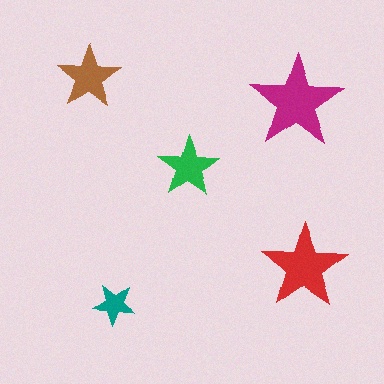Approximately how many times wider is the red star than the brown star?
About 1.5 times wider.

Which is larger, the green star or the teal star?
The green one.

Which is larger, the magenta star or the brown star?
The magenta one.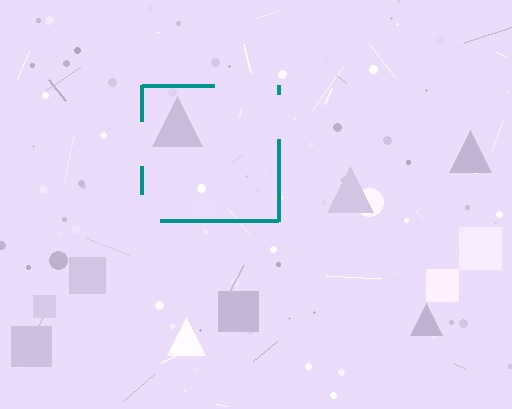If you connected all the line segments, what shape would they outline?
They would outline a square.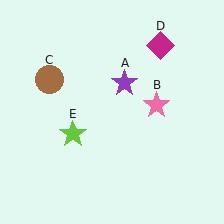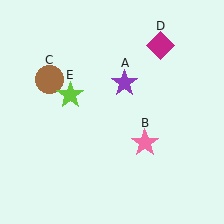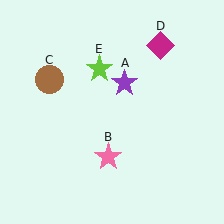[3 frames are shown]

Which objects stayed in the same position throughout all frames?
Purple star (object A) and brown circle (object C) and magenta diamond (object D) remained stationary.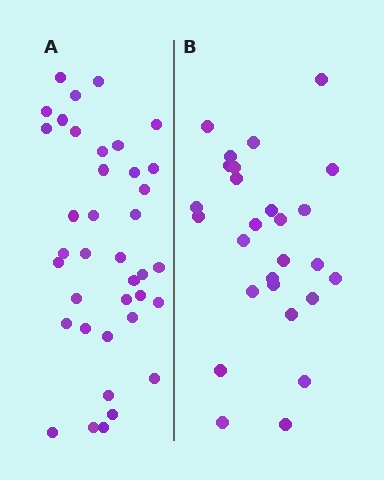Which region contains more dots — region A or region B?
Region A (the left region) has more dots.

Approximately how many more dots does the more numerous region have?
Region A has roughly 12 or so more dots than region B.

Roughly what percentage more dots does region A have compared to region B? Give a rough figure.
About 40% more.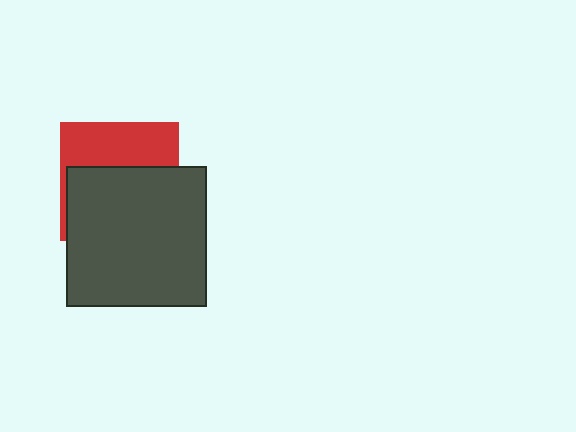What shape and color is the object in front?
The object in front is a dark gray square.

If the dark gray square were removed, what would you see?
You would see the complete red square.